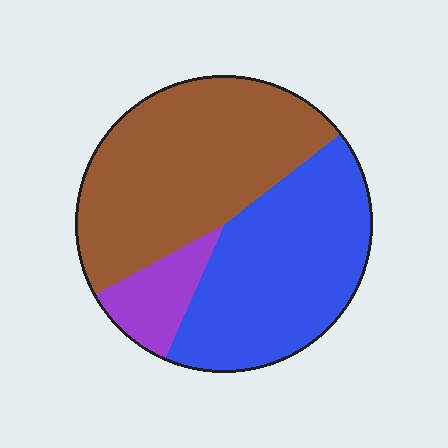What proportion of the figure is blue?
Blue covers about 40% of the figure.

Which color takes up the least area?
Purple, at roughly 10%.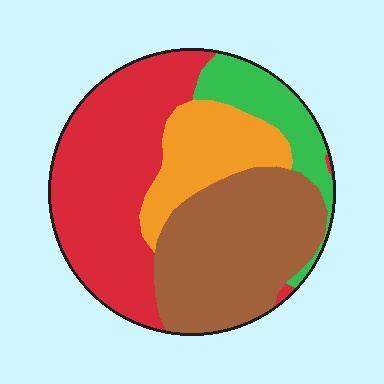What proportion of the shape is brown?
Brown takes up between a quarter and a half of the shape.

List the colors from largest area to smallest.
From largest to smallest: red, brown, orange, green.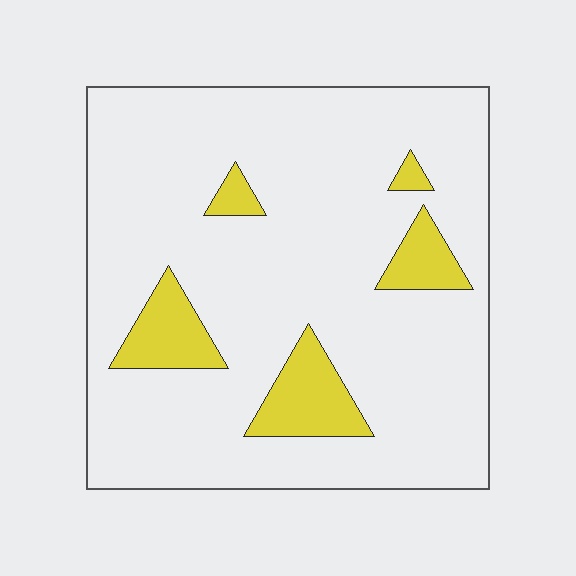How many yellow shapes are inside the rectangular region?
5.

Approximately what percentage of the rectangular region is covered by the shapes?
Approximately 15%.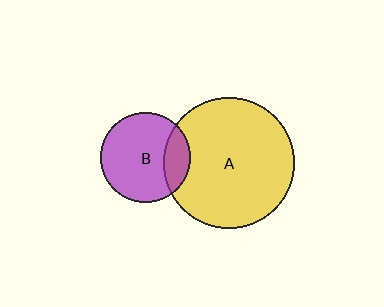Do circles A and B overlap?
Yes.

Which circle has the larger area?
Circle A (yellow).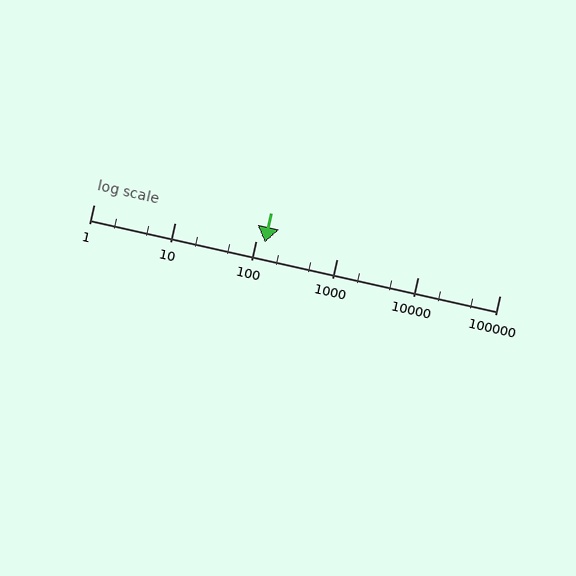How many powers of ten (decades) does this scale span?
The scale spans 5 decades, from 1 to 100000.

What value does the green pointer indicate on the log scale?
The pointer indicates approximately 130.